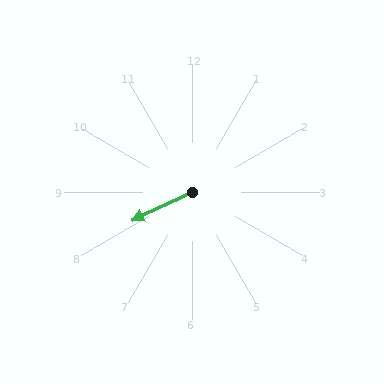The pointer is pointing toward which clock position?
Roughly 8 o'clock.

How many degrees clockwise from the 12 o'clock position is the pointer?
Approximately 245 degrees.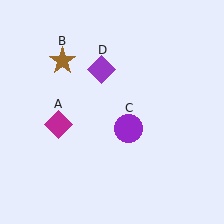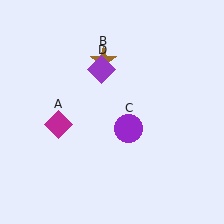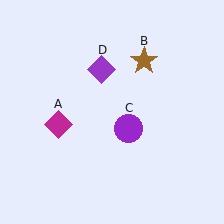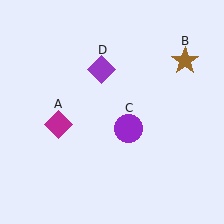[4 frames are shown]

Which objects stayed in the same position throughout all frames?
Magenta diamond (object A) and purple circle (object C) and purple diamond (object D) remained stationary.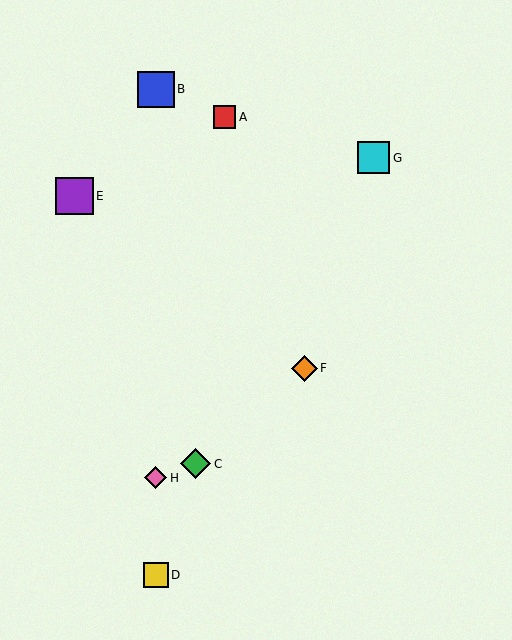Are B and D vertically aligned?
Yes, both are at x≈156.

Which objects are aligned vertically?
Objects B, D, H are aligned vertically.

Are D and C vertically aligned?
No, D is at x≈156 and C is at x≈196.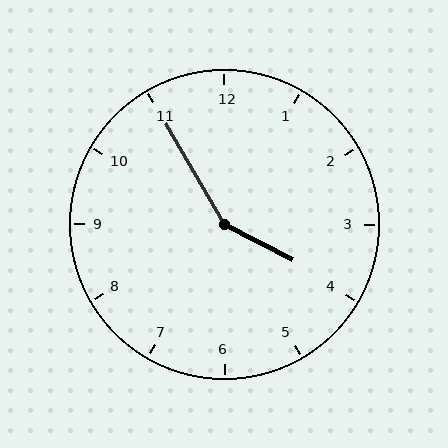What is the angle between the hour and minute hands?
Approximately 148 degrees.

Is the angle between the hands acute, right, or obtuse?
It is obtuse.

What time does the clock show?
3:55.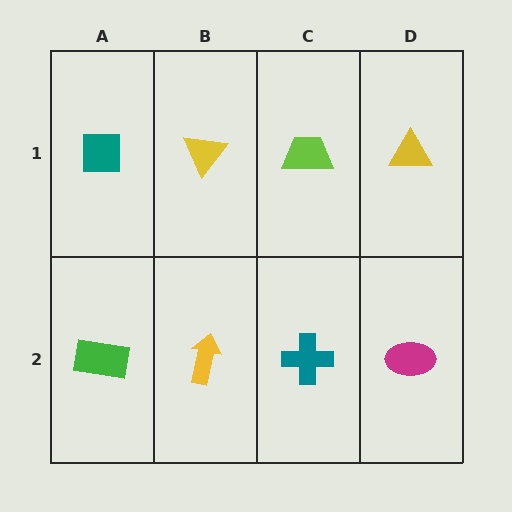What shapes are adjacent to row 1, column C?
A teal cross (row 2, column C), a yellow triangle (row 1, column B), a yellow triangle (row 1, column D).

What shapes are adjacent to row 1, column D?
A magenta ellipse (row 2, column D), a lime trapezoid (row 1, column C).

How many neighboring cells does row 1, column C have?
3.